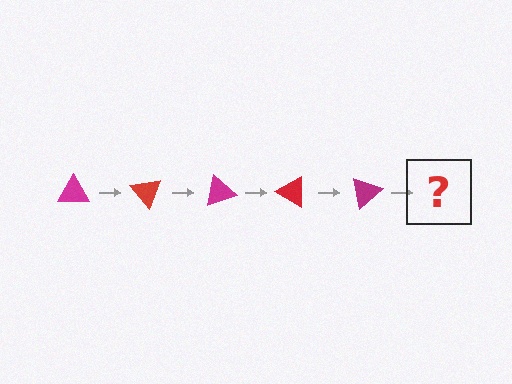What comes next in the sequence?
The next element should be a red triangle, rotated 250 degrees from the start.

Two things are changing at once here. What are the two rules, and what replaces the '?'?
The two rules are that it rotates 50 degrees each step and the color cycles through magenta and red. The '?' should be a red triangle, rotated 250 degrees from the start.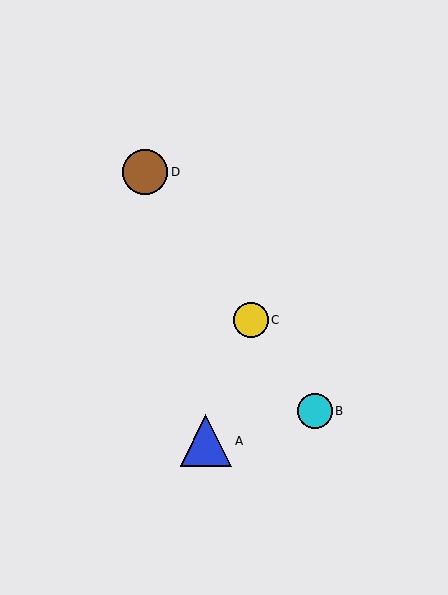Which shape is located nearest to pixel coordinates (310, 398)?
The cyan circle (labeled B) at (315, 411) is nearest to that location.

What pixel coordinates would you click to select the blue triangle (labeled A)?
Click at (206, 441) to select the blue triangle A.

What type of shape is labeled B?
Shape B is a cyan circle.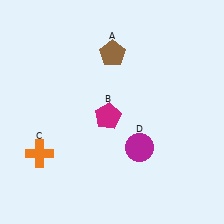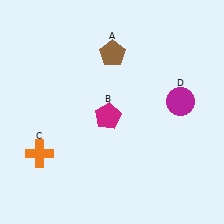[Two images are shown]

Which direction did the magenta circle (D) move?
The magenta circle (D) moved up.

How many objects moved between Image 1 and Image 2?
1 object moved between the two images.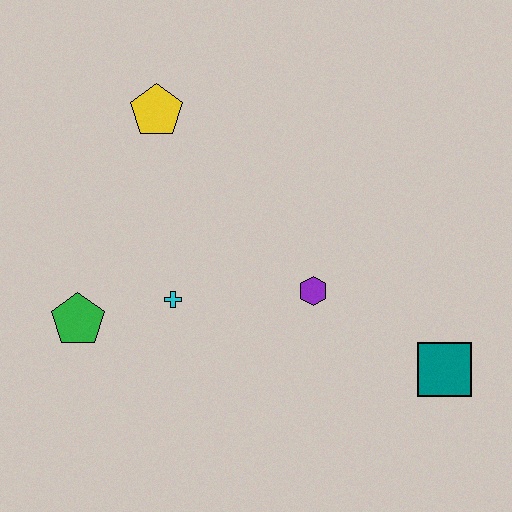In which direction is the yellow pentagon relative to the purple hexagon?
The yellow pentagon is above the purple hexagon.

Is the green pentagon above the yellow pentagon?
No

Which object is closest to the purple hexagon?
The cyan cross is closest to the purple hexagon.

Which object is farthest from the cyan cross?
The teal square is farthest from the cyan cross.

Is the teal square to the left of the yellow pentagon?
No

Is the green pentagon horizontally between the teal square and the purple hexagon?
No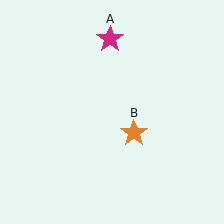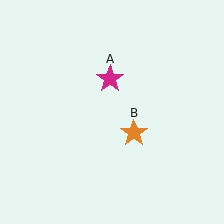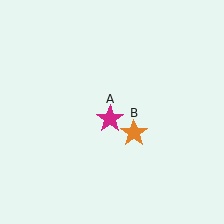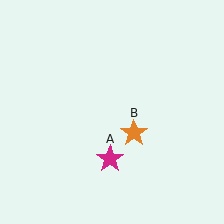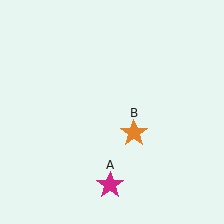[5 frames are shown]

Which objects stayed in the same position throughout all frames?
Orange star (object B) remained stationary.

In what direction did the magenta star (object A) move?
The magenta star (object A) moved down.